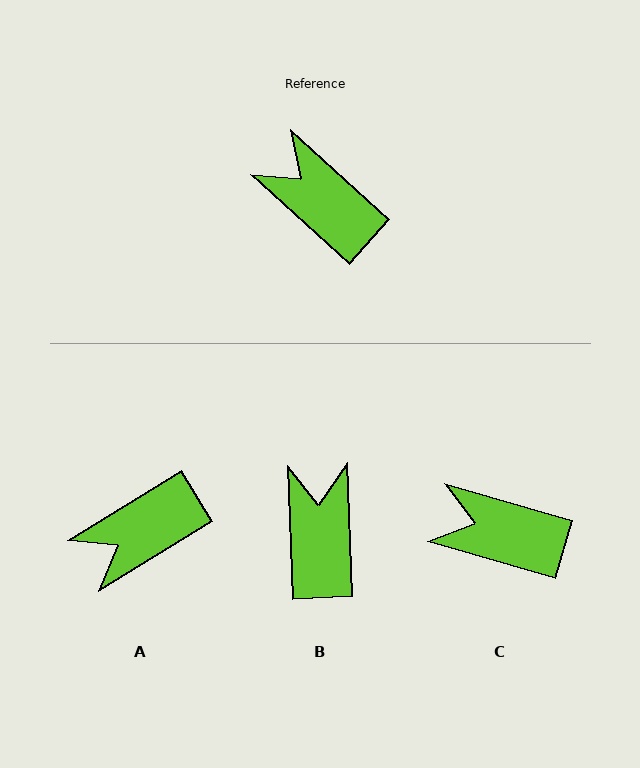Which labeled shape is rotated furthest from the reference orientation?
A, about 74 degrees away.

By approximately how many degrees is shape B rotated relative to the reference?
Approximately 45 degrees clockwise.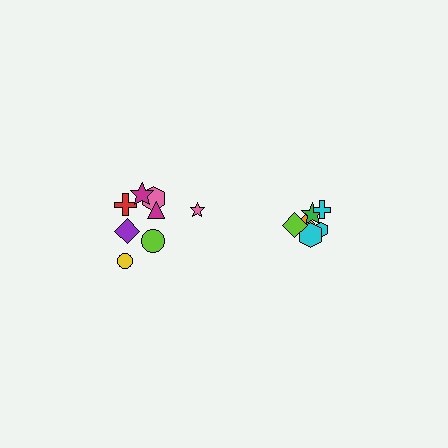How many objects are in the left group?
There are 8 objects.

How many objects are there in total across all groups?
There are 14 objects.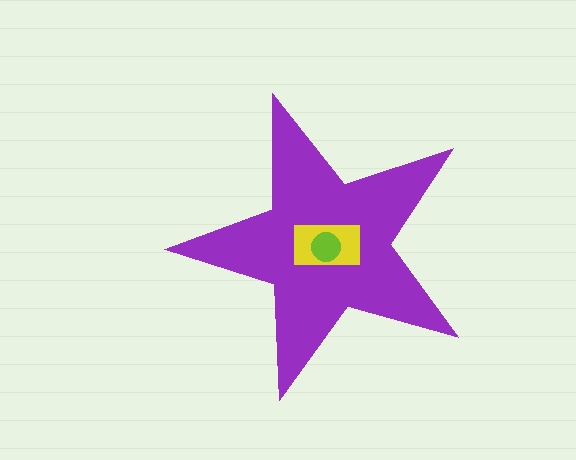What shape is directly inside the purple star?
The yellow rectangle.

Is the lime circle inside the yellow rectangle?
Yes.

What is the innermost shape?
The lime circle.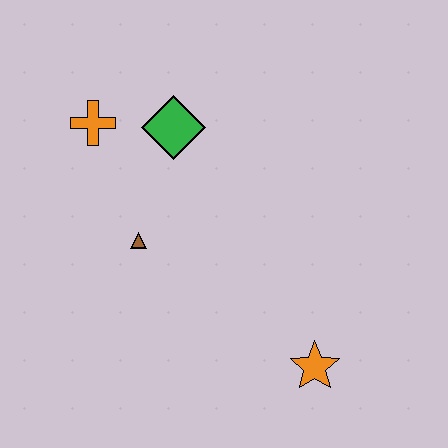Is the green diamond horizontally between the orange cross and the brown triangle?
No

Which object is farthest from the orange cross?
The orange star is farthest from the orange cross.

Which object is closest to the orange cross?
The green diamond is closest to the orange cross.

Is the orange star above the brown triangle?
No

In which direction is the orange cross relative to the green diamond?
The orange cross is to the left of the green diamond.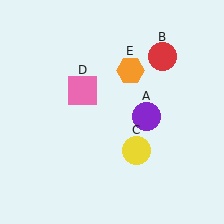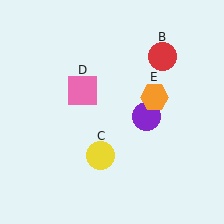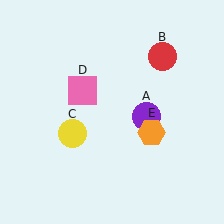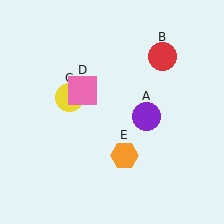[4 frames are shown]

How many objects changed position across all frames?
2 objects changed position: yellow circle (object C), orange hexagon (object E).